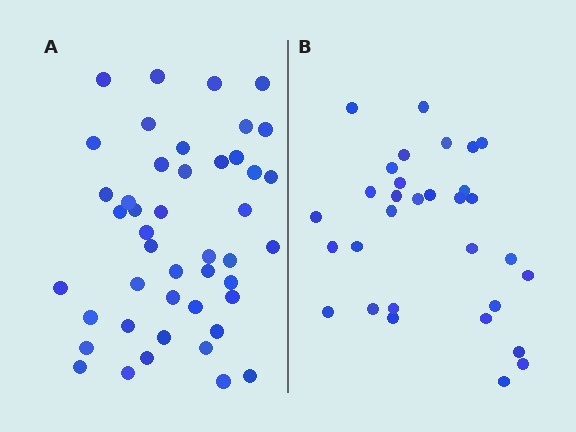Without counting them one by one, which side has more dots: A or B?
Region A (the left region) has more dots.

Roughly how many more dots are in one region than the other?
Region A has approximately 15 more dots than region B.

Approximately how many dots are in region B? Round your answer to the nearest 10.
About 30 dots. (The exact count is 31, which rounds to 30.)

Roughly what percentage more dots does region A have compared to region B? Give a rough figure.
About 45% more.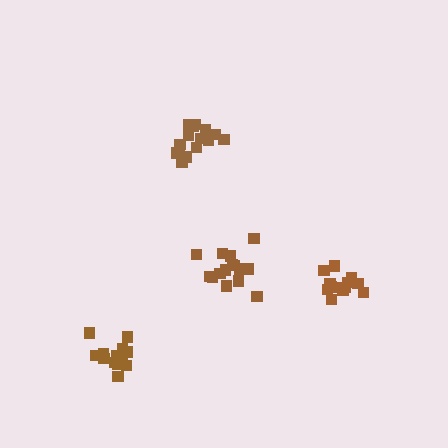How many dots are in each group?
Group 1: 14 dots, Group 2: 13 dots, Group 3: 16 dots, Group 4: 15 dots (58 total).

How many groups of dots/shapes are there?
There are 4 groups.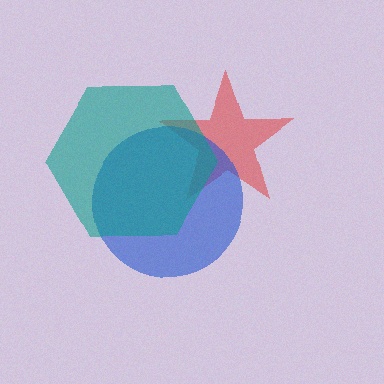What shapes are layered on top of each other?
The layered shapes are: a red star, a blue circle, a teal hexagon.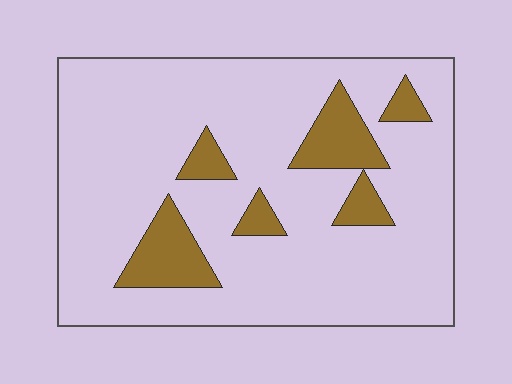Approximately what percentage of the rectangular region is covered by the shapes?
Approximately 15%.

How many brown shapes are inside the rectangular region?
6.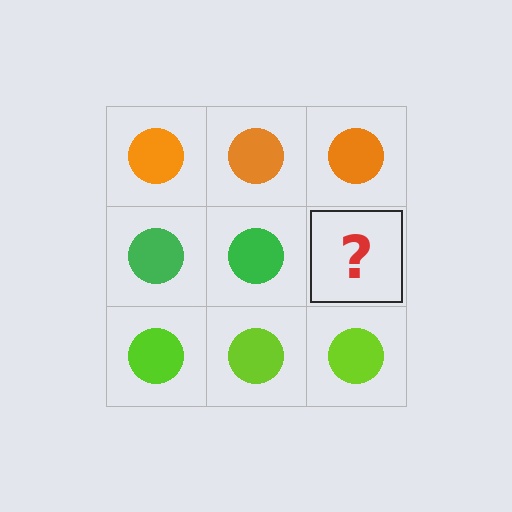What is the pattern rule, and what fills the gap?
The rule is that each row has a consistent color. The gap should be filled with a green circle.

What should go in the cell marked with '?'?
The missing cell should contain a green circle.